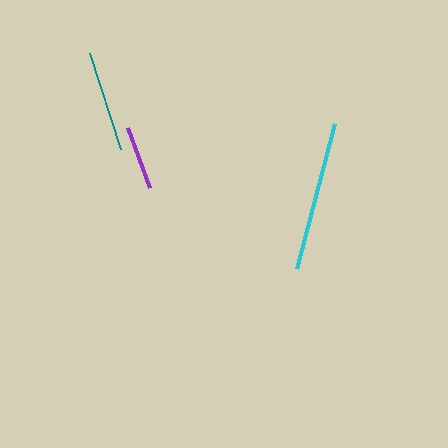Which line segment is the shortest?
The purple line is the shortest at approximately 64 pixels.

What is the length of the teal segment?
The teal segment is approximately 101 pixels long.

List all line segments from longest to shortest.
From longest to shortest: cyan, teal, purple.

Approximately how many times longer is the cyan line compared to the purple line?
The cyan line is approximately 2.4 times the length of the purple line.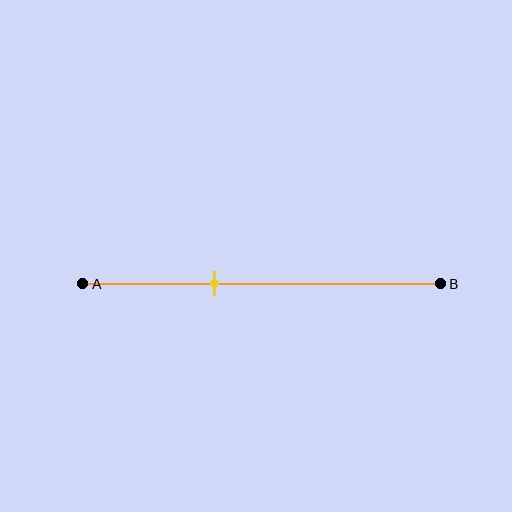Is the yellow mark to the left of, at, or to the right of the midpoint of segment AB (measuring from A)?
The yellow mark is to the left of the midpoint of segment AB.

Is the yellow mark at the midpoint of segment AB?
No, the mark is at about 35% from A, not at the 50% midpoint.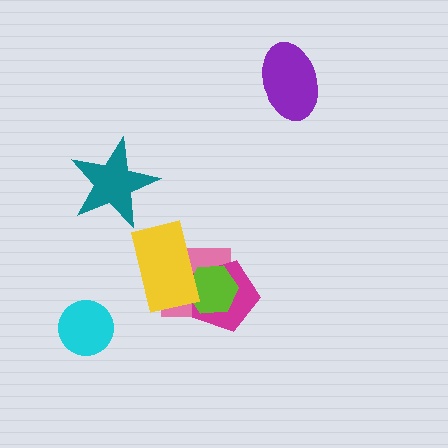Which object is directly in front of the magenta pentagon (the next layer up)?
The lime hexagon is directly in front of the magenta pentagon.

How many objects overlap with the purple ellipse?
0 objects overlap with the purple ellipse.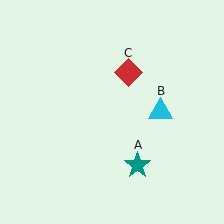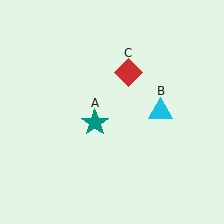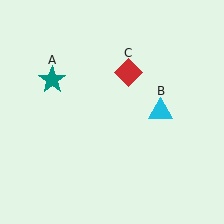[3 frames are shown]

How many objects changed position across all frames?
1 object changed position: teal star (object A).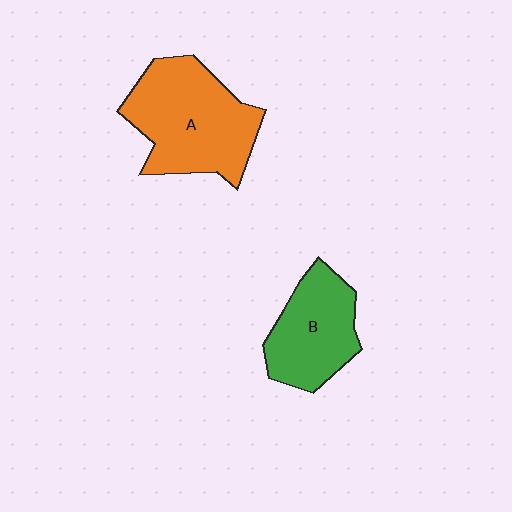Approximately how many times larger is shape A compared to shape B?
Approximately 1.4 times.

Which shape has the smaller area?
Shape B (green).